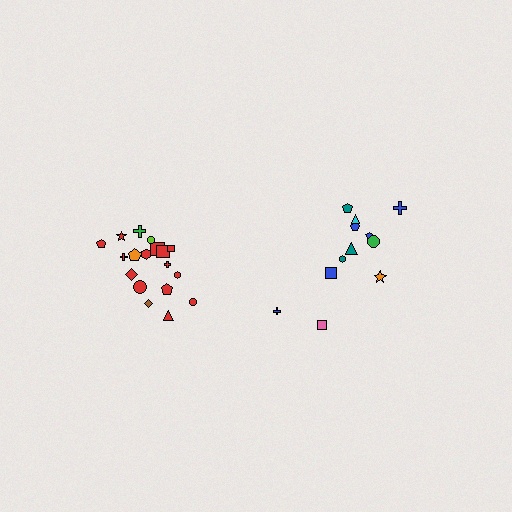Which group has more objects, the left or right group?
The left group.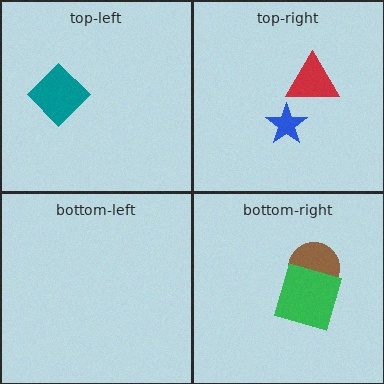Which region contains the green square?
The bottom-right region.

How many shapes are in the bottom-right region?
2.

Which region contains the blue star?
The top-right region.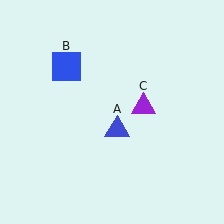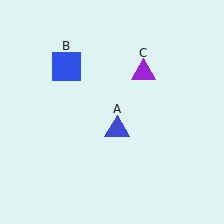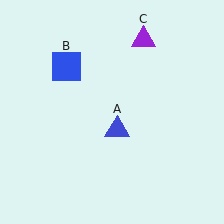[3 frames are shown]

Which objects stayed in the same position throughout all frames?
Blue triangle (object A) and blue square (object B) remained stationary.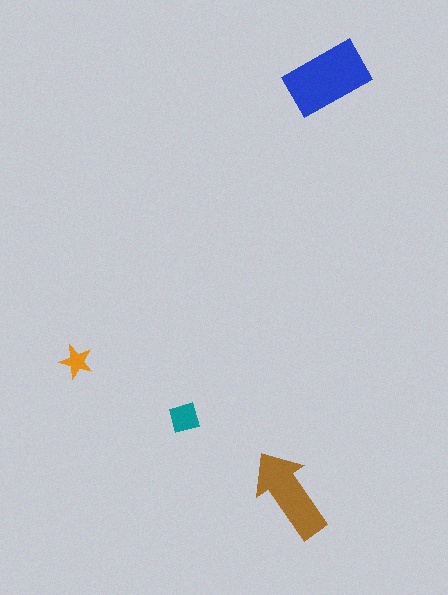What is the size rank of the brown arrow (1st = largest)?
2nd.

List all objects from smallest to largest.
The orange star, the teal diamond, the brown arrow, the blue rectangle.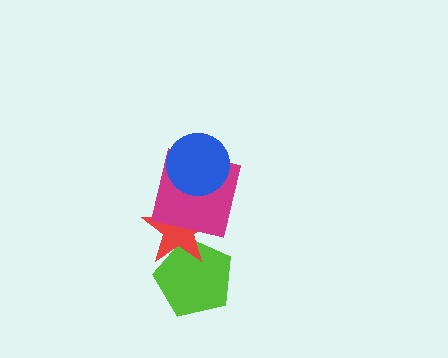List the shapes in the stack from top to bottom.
From top to bottom: the blue circle, the magenta square, the red star, the lime pentagon.